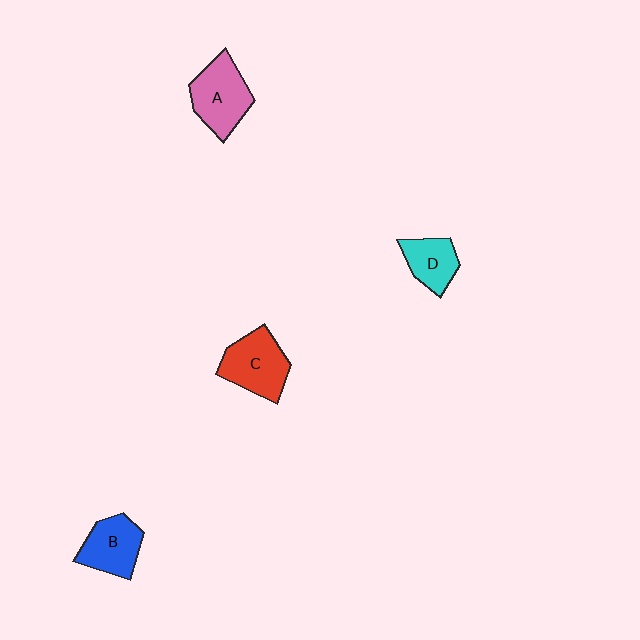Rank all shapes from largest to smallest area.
From largest to smallest: A (pink), C (red), B (blue), D (cyan).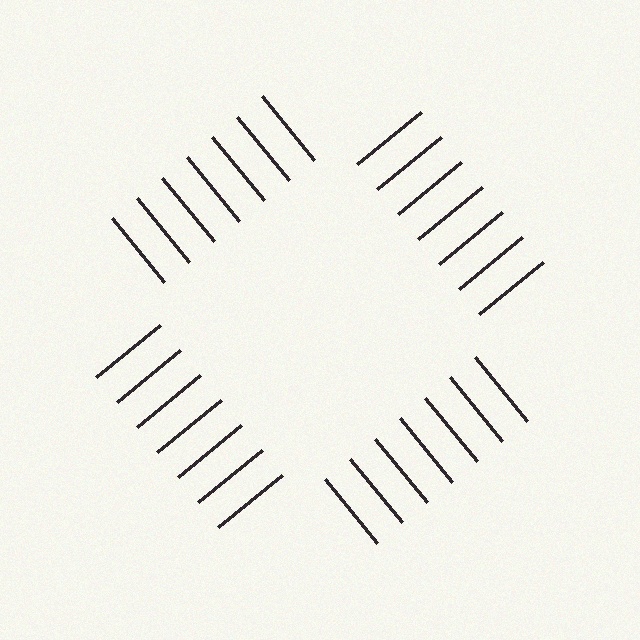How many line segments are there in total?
28 — 7 along each of the 4 edges.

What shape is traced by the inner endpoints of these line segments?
An illusory square — the line segments terminate on its edges but no continuous stroke is drawn.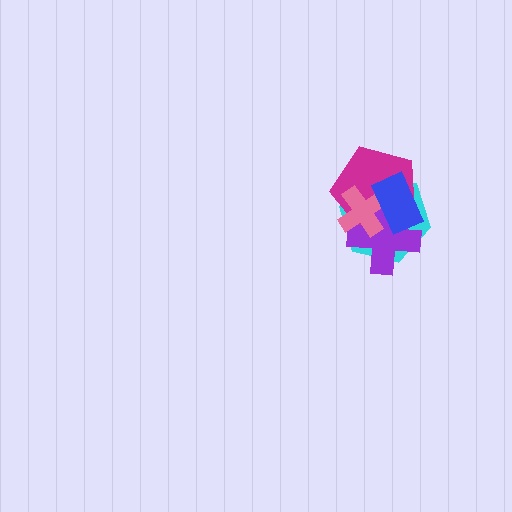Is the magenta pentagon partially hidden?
Yes, it is partially covered by another shape.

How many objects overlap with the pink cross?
4 objects overlap with the pink cross.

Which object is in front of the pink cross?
The blue rectangle is in front of the pink cross.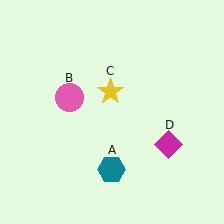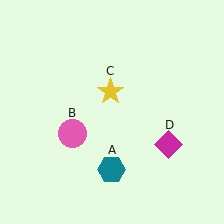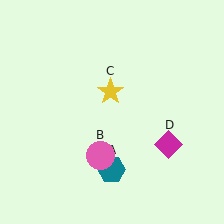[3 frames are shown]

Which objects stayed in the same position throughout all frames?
Teal hexagon (object A) and yellow star (object C) and magenta diamond (object D) remained stationary.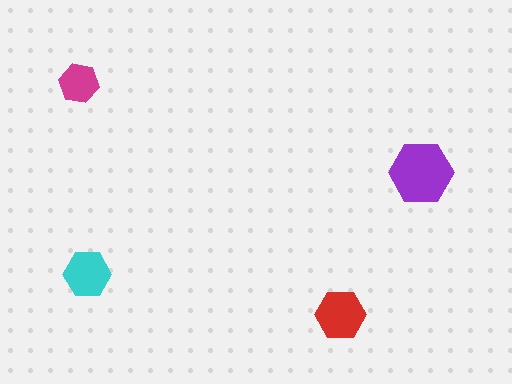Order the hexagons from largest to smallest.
the purple one, the red one, the cyan one, the magenta one.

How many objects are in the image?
There are 4 objects in the image.